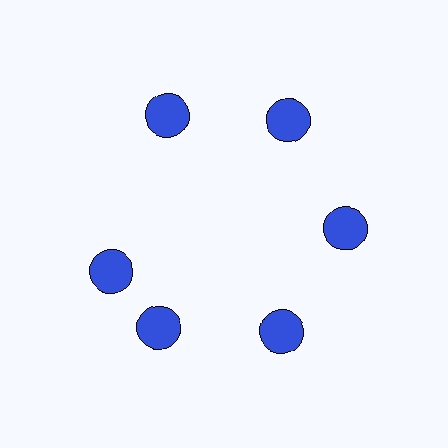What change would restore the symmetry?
The symmetry would be restored by rotating it back into even spacing with its neighbors so that all 6 circles sit at equal angles and equal distance from the center.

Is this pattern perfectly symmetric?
No. The 6 blue circles are arranged in a ring, but one element near the 9 o'clock position is rotated out of alignment along the ring, breaking the 6-fold rotational symmetry.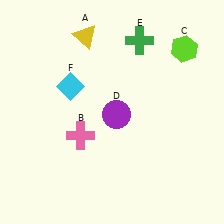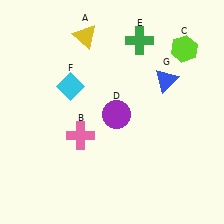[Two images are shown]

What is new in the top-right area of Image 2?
A blue triangle (G) was added in the top-right area of Image 2.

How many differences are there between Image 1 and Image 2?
There is 1 difference between the two images.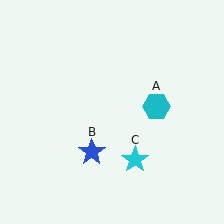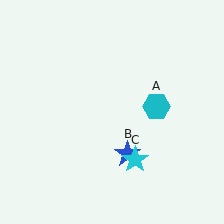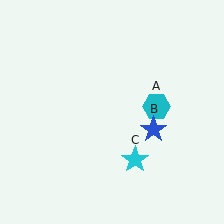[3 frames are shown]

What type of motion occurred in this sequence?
The blue star (object B) rotated counterclockwise around the center of the scene.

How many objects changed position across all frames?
1 object changed position: blue star (object B).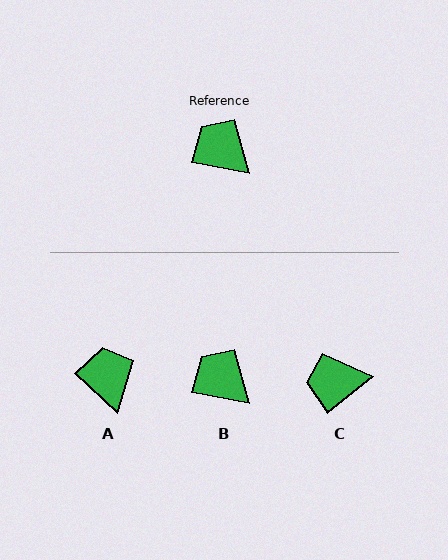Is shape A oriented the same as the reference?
No, it is off by about 33 degrees.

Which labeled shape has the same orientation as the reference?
B.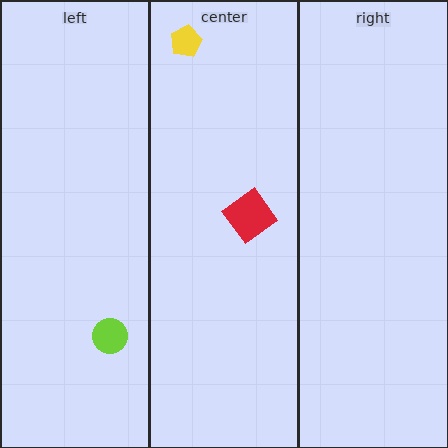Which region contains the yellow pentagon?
The center region.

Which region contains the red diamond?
The center region.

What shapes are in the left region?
The lime circle.